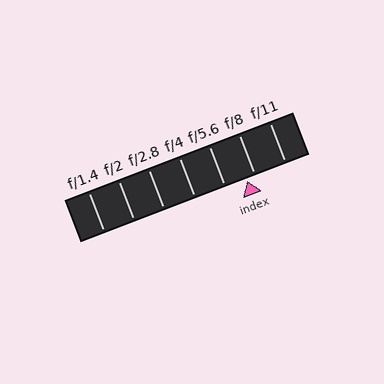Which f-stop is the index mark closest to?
The index mark is closest to f/8.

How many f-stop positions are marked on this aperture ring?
There are 7 f-stop positions marked.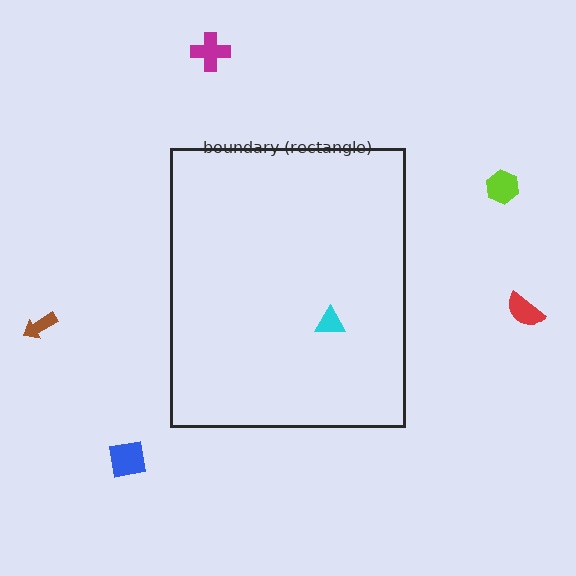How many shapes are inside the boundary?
1 inside, 5 outside.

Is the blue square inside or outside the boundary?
Outside.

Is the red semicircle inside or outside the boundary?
Outside.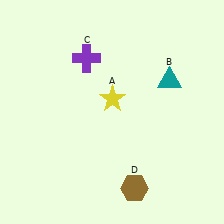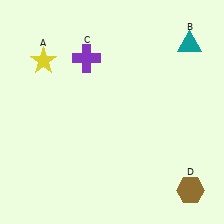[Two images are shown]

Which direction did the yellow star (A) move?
The yellow star (A) moved left.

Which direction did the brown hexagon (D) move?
The brown hexagon (D) moved right.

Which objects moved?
The objects that moved are: the yellow star (A), the teal triangle (B), the brown hexagon (D).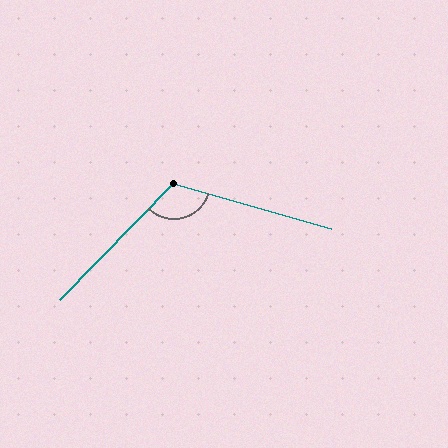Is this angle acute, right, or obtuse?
It is obtuse.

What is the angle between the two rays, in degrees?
Approximately 119 degrees.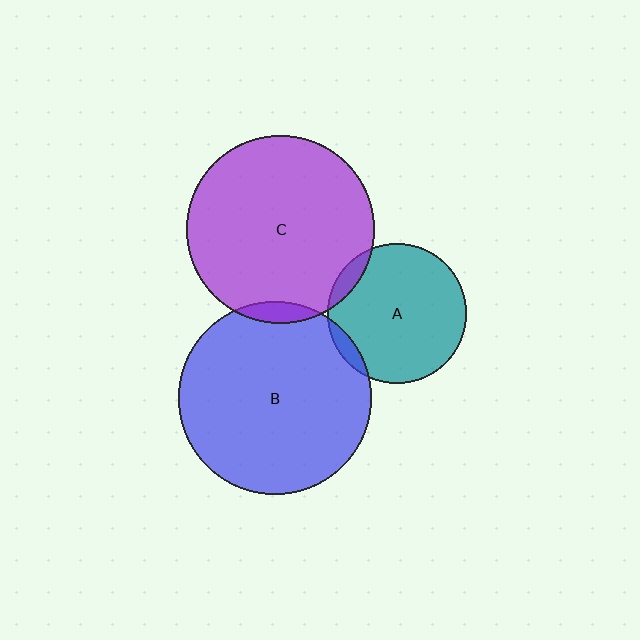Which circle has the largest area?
Circle B (blue).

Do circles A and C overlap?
Yes.